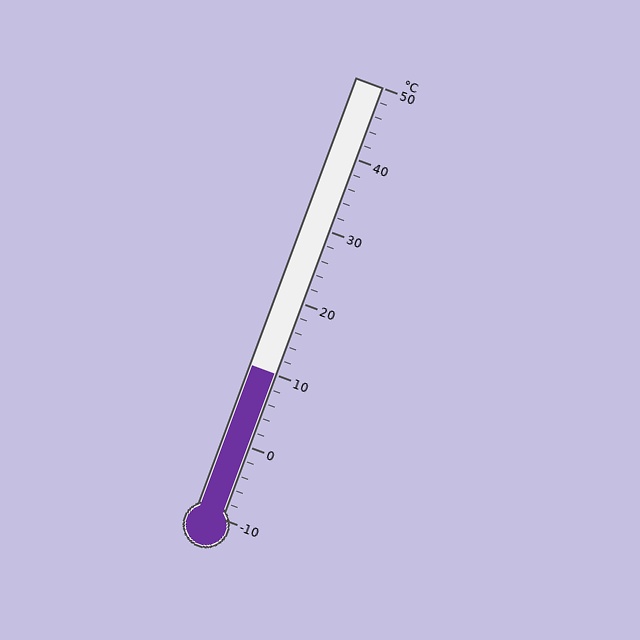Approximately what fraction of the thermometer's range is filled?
The thermometer is filled to approximately 35% of its range.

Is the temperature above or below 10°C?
The temperature is at 10°C.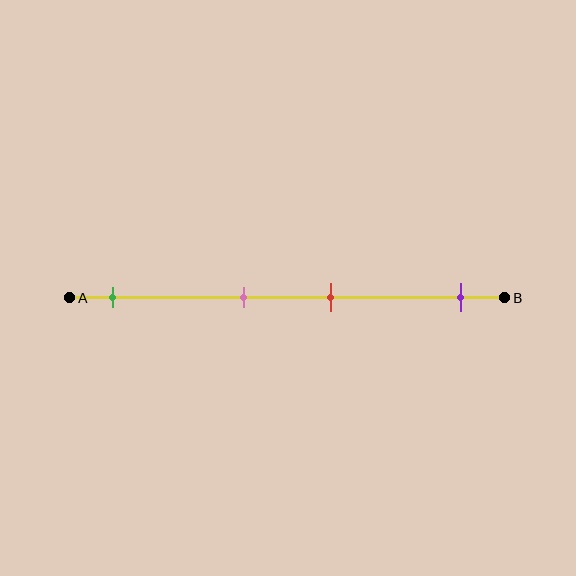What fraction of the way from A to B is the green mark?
The green mark is approximately 10% (0.1) of the way from A to B.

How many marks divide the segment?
There are 4 marks dividing the segment.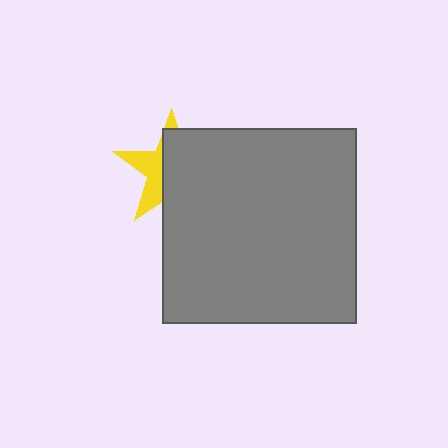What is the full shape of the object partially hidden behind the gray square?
The partially hidden object is a yellow star.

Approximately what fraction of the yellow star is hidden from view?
Roughly 63% of the yellow star is hidden behind the gray square.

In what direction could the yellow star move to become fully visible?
The yellow star could move left. That would shift it out from behind the gray square entirely.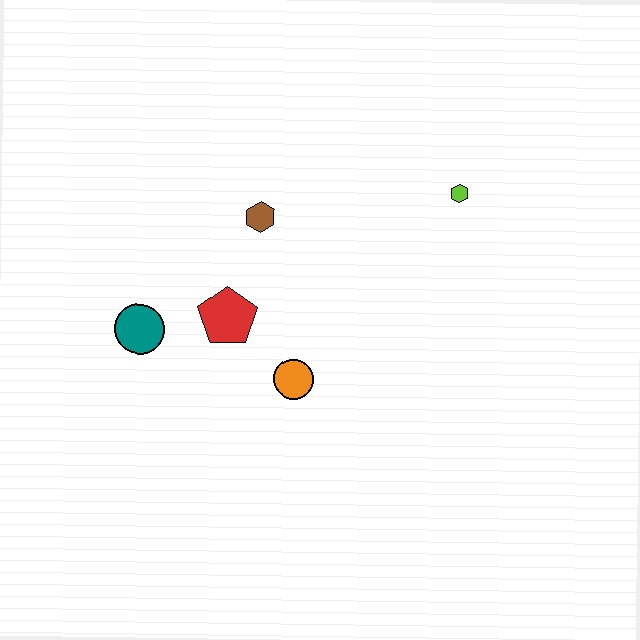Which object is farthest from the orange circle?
The lime hexagon is farthest from the orange circle.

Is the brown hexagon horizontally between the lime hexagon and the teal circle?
Yes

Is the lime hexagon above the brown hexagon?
Yes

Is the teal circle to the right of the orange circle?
No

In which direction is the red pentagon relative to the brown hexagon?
The red pentagon is below the brown hexagon.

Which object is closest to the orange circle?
The red pentagon is closest to the orange circle.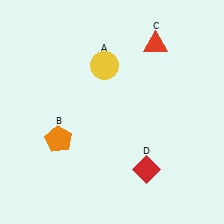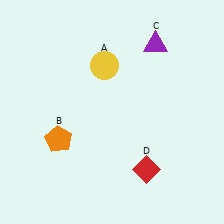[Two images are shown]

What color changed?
The triangle (C) changed from red in Image 1 to purple in Image 2.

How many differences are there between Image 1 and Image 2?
There is 1 difference between the two images.